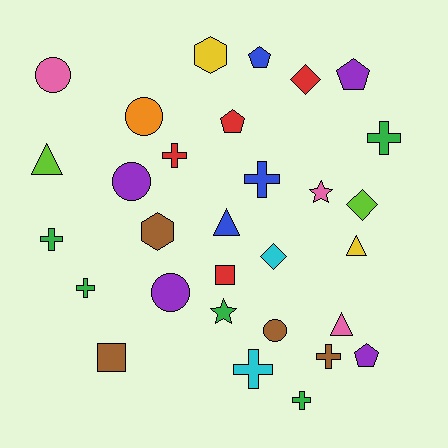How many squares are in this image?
There are 2 squares.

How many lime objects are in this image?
There are 2 lime objects.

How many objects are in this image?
There are 30 objects.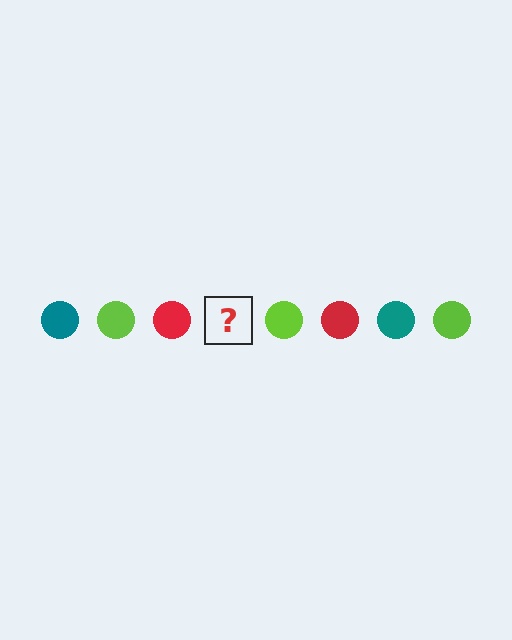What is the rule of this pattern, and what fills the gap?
The rule is that the pattern cycles through teal, lime, red circles. The gap should be filled with a teal circle.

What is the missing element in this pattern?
The missing element is a teal circle.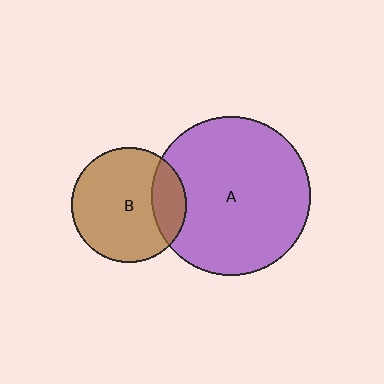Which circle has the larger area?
Circle A (purple).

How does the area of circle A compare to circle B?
Approximately 1.9 times.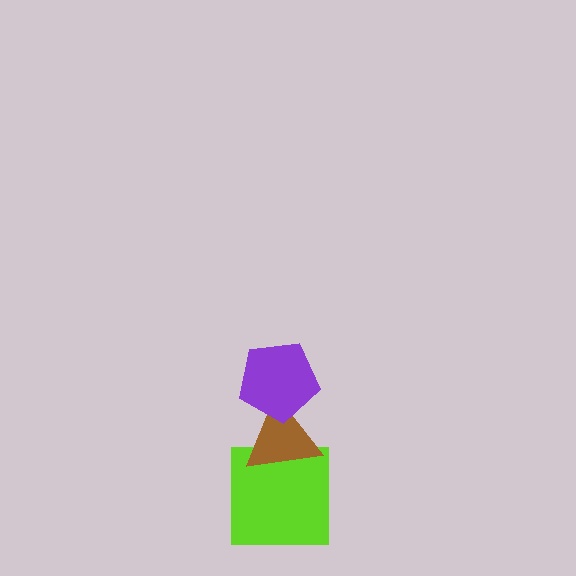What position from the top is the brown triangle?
The brown triangle is 2nd from the top.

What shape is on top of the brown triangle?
The purple pentagon is on top of the brown triangle.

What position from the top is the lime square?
The lime square is 3rd from the top.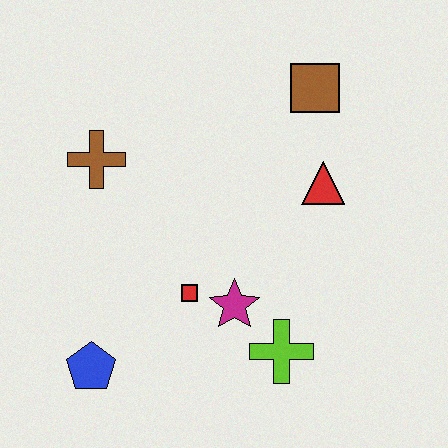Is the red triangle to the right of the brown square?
Yes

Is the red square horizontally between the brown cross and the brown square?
Yes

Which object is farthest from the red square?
The brown square is farthest from the red square.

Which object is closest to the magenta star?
The red square is closest to the magenta star.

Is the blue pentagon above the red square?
No